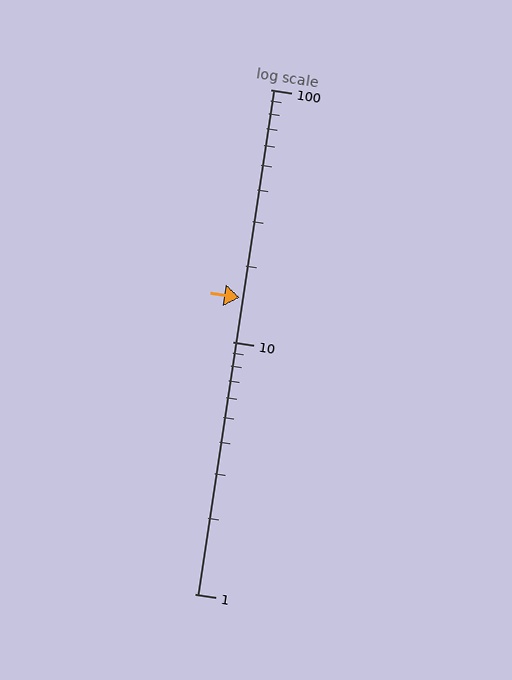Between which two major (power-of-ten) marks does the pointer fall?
The pointer is between 10 and 100.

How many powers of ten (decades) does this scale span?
The scale spans 2 decades, from 1 to 100.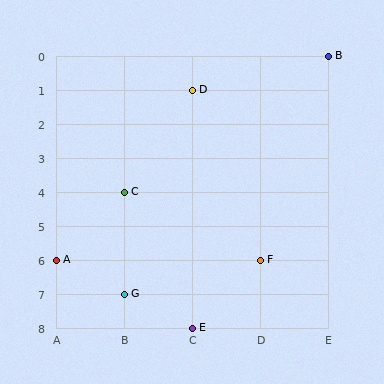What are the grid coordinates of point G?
Point G is at grid coordinates (B, 7).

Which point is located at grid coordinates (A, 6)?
Point A is at (A, 6).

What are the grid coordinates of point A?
Point A is at grid coordinates (A, 6).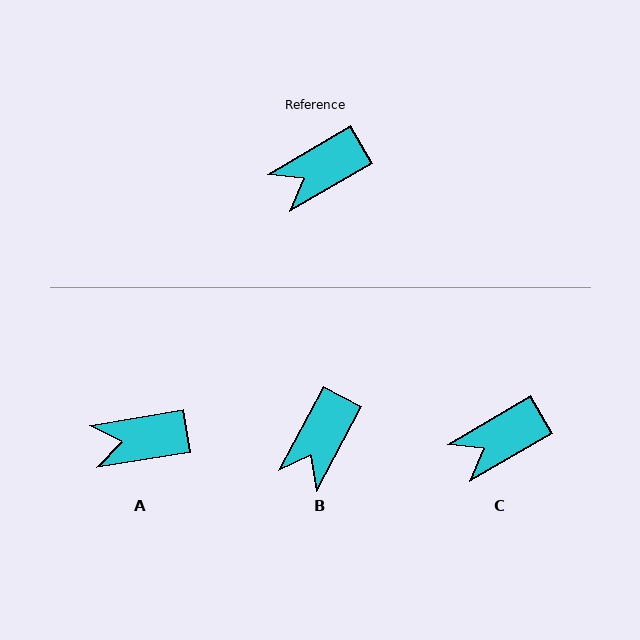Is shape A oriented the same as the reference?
No, it is off by about 21 degrees.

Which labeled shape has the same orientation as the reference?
C.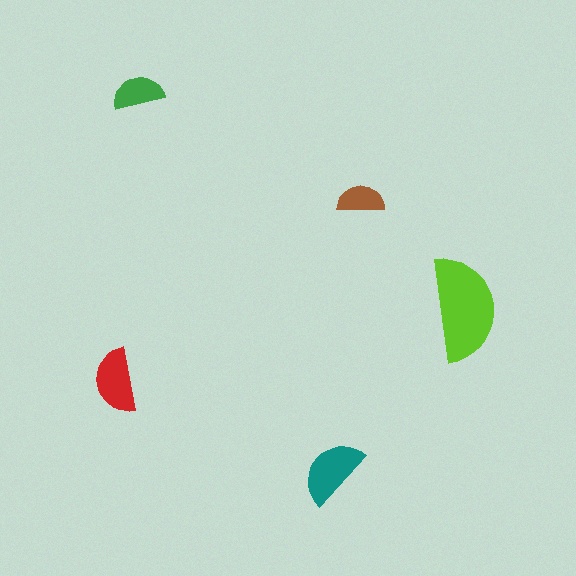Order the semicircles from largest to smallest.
the lime one, the teal one, the red one, the green one, the brown one.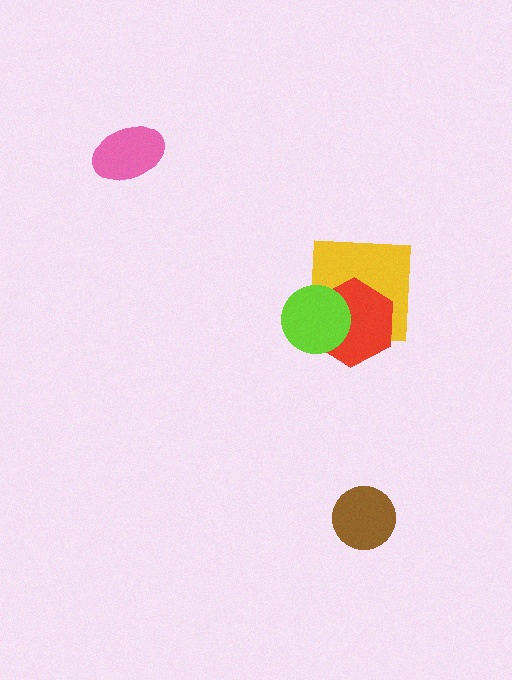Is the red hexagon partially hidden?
Yes, it is partially covered by another shape.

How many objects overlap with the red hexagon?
2 objects overlap with the red hexagon.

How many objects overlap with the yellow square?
2 objects overlap with the yellow square.